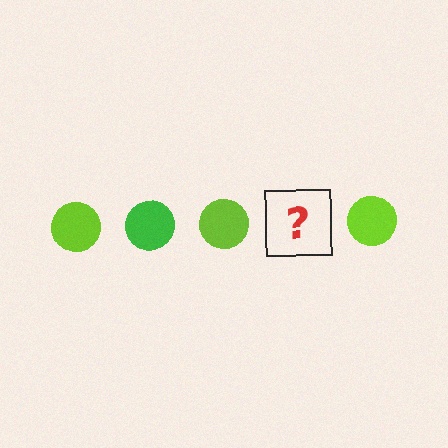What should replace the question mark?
The question mark should be replaced with a green circle.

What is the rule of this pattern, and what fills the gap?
The rule is that the pattern cycles through lime, green circles. The gap should be filled with a green circle.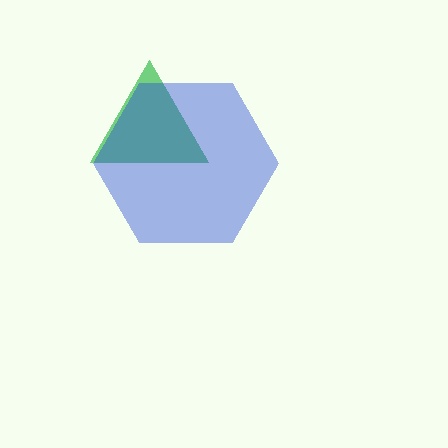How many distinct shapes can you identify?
There are 2 distinct shapes: a green triangle, a blue hexagon.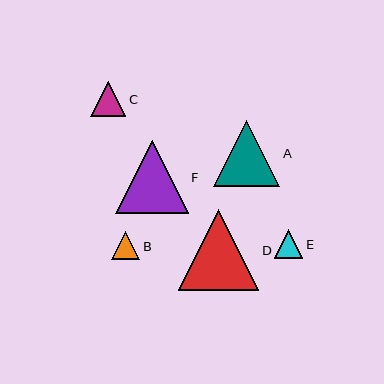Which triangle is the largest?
Triangle D is the largest with a size of approximately 80 pixels.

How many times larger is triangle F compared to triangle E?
Triangle F is approximately 2.5 times the size of triangle E.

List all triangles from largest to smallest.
From largest to smallest: D, F, A, C, E, B.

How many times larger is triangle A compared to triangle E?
Triangle A is approximately 2.3 times the size of triangle E.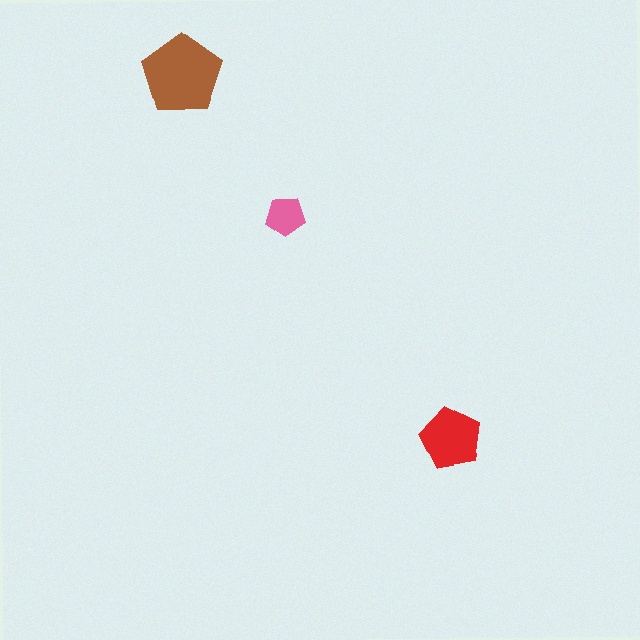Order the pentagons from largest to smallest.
the brown one, the red one, the pink one.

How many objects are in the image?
There are 3 objects in the image.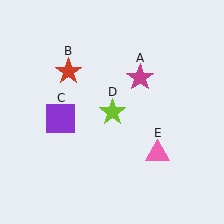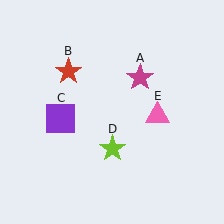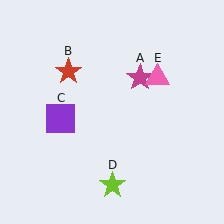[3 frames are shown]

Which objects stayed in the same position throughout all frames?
Magenta star (object A) and red star (object B) and purple square (object C) remained stationary.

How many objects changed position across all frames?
2 objects changed position: lime star (object D), pink triangle (object E).